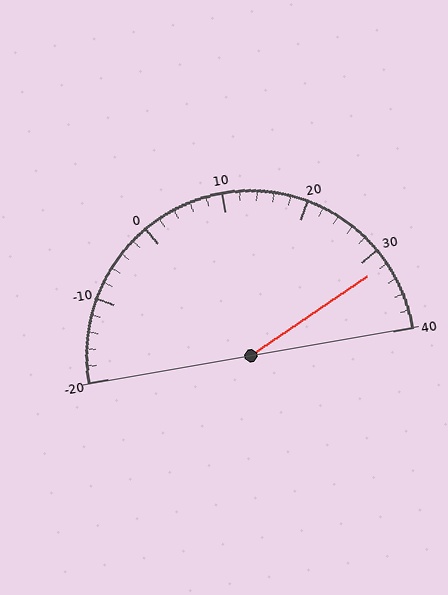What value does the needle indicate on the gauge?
The needle indicates approximately 32.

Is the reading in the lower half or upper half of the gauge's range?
The reading is in the upper half of the range (-20 to 40).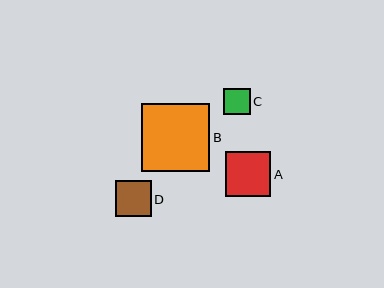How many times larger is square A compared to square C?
Square A is approximately 1.7 times the size of square C.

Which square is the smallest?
Square C is the smallest with a size of approximately 26 pixels.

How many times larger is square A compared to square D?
Square A is approximately 1.3 times the size of square D.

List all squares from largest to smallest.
From largest to smallest: B, A, D, C.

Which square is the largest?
Square B is the largest with a size of approximately 68 pixels.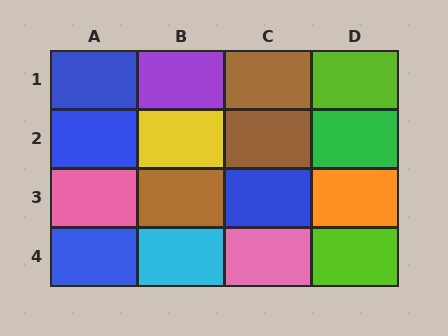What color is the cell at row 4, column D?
Lime.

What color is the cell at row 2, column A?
Blue.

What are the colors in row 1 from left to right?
Blue, purple, brown, lime.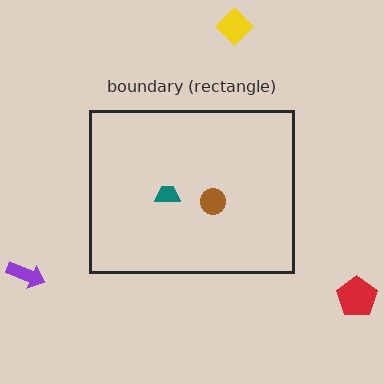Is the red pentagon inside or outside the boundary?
Outside.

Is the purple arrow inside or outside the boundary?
Outside.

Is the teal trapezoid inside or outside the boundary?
Inside.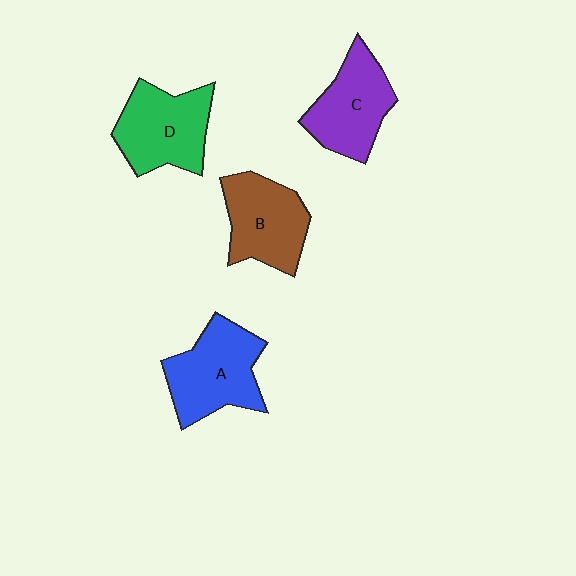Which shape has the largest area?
Shape A (blue).